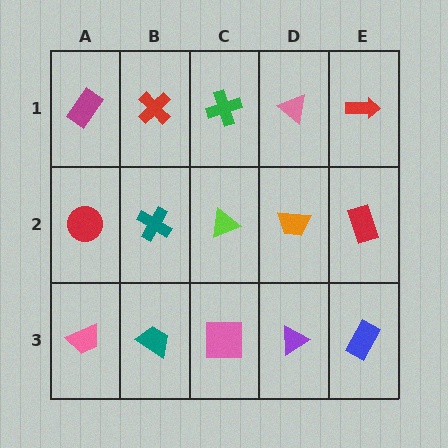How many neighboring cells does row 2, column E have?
3.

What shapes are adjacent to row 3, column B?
A teal cross (row 2, column B), a pink trapezoid (row 3, column A), a pink square (row 3, column C).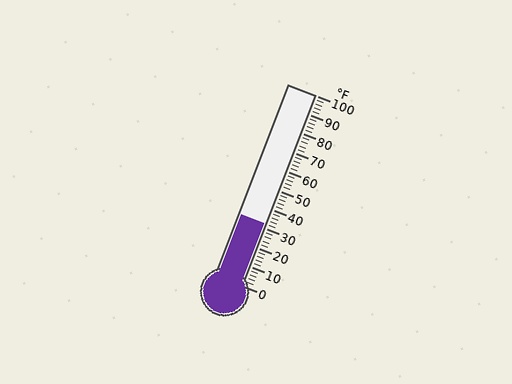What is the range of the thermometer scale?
The thermometer scale ranges from 0°F to 100°F.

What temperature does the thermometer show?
The thermometer shows approximately 32°F.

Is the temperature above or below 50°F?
The temperature is below 50°F.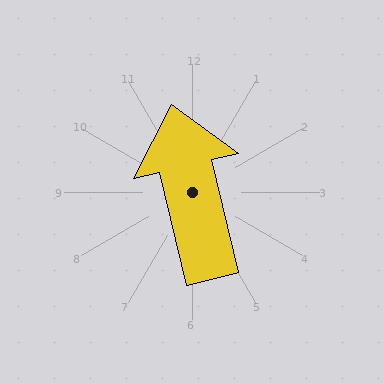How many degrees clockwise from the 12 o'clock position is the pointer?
Approximately 347 degrees.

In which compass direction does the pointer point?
North.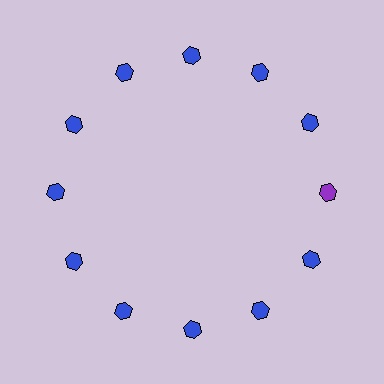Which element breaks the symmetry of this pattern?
The purple hexagon at roughly the 3 o'clock position breaks the symmetry. All other shapes are blue hexagons.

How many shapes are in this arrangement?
There are 12 shapes arranged in a ring pattern.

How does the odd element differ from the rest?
It has a different color: purple instead of blue.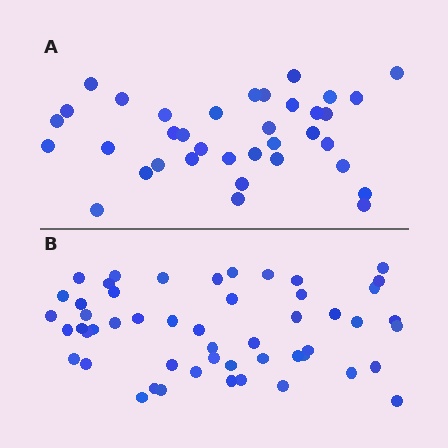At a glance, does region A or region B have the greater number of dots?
Region B (the bottom region) has more dots.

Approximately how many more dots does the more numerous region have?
Region B has approximately 15 more dots than region A.